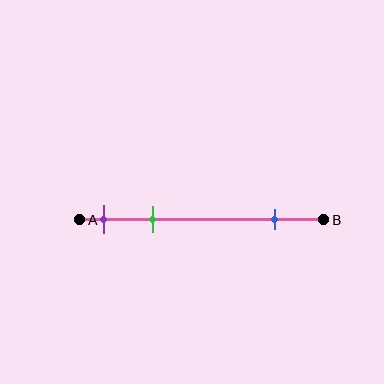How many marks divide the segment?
There are 3 marks dividing the segment.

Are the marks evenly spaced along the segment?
No, the marks are not evenly spaced.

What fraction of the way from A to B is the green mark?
The green mark is approximately 30% (0.3) of the way from A to B.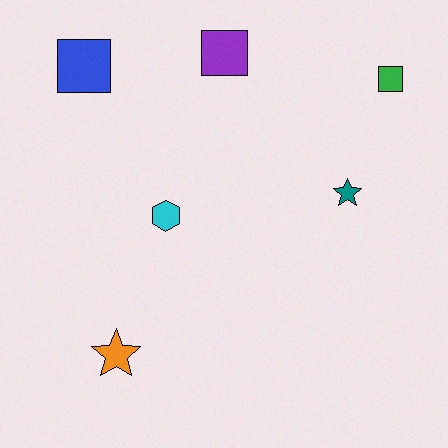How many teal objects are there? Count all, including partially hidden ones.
There is 1 teal object.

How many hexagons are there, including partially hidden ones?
There is 1 hexagon.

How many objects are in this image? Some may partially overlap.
There are 6 objects.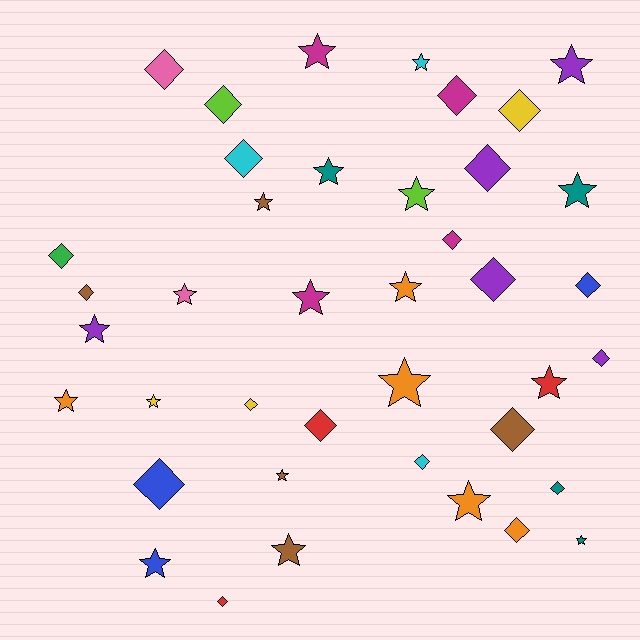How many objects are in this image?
There are 40 objects.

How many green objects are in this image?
There is 1 green object.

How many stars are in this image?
There are 20 stars.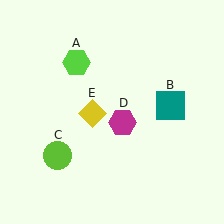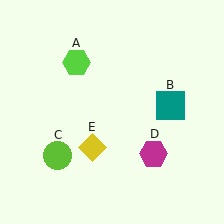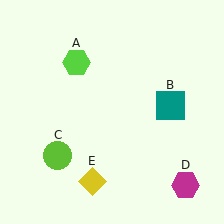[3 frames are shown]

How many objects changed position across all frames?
2 objects changed position: magenta hexagon (object D), yellow diamond (object E).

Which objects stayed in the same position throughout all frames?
Lime hexagon (object A) and teal square (object B) and lime circle (object C) remained stationary.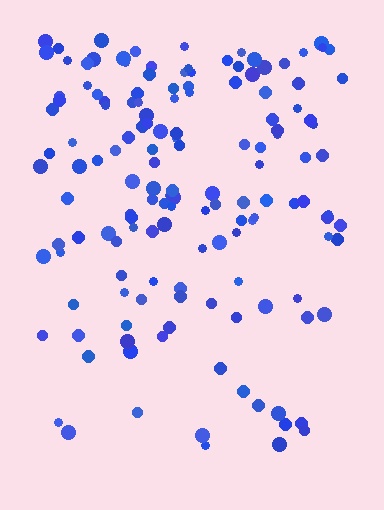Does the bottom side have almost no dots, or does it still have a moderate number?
Still a moderate number, just noticeably fewer than the top.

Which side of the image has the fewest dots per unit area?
The bottom.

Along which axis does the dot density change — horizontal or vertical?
Vertical.